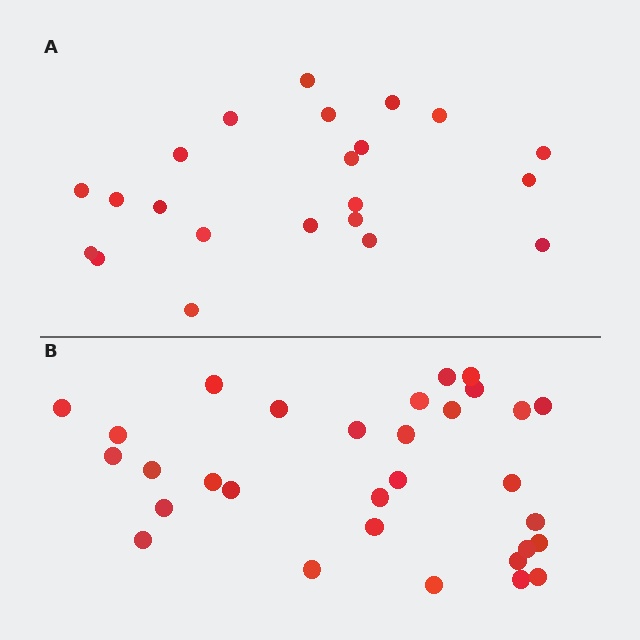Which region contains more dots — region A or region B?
Region B (the bottom region) has more dots.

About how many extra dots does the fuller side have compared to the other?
Region B has roughly 8 or so more dots than region A.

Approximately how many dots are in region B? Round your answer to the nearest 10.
About 30 dots. (The exact count is 31, which rounds to 30.)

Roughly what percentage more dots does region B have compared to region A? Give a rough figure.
About 40% more.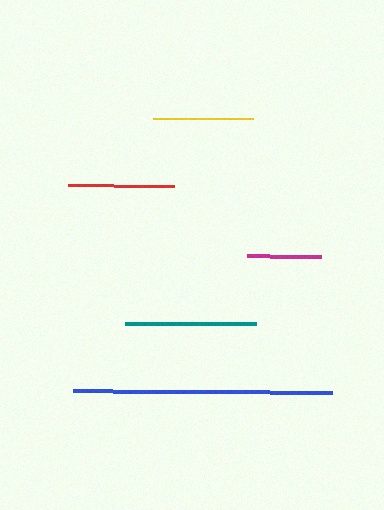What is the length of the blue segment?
The blue segment is approximately 259 pixels long.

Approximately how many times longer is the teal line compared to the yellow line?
The teal line is approximately 1.3 times the length of the yellow line.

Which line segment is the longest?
The blue line is the longest at approximately 259 pixels.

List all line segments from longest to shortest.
From longest to shortest: blue, teal, red, yellow, magenta.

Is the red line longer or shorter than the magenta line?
The red line is longer than the magenta line.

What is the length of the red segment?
The red segment is approximately 106 pixels long.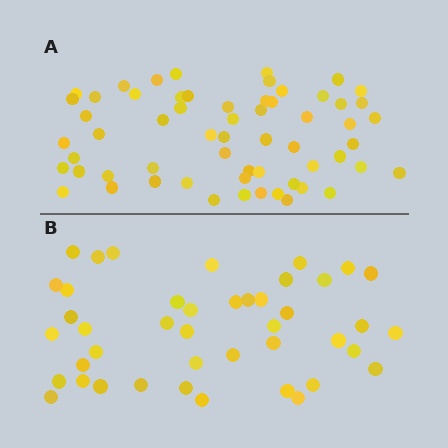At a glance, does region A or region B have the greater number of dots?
Region A (the top region) has more dots.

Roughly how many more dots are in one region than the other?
Region A has approximately 15 more dots than region B.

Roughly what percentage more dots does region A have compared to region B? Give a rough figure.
About 40% more.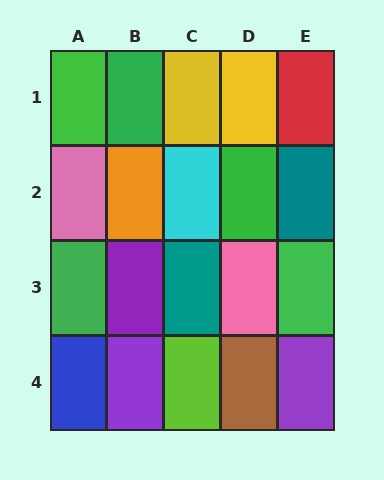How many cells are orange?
1 cell is orange.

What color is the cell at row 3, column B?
Purple.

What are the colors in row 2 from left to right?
Pink, orange, cyan, green, teal.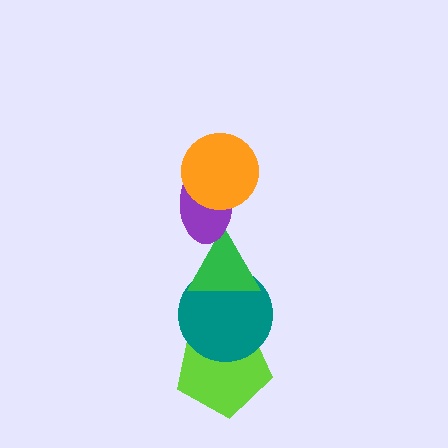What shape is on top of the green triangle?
The purple ellipse is on top of the green triangle.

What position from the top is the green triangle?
The green triangle is 3rd from the top.